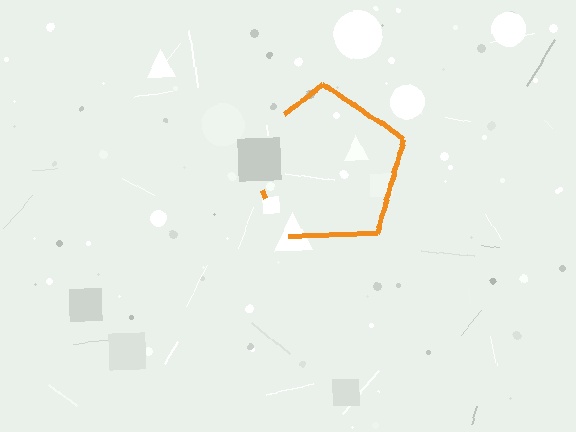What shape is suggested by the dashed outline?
The dashed outline suggests a pentagon.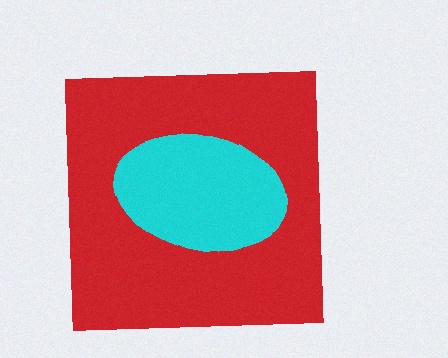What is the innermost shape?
The cyan ellipse.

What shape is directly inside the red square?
The cyan ellipse.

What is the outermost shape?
The red square.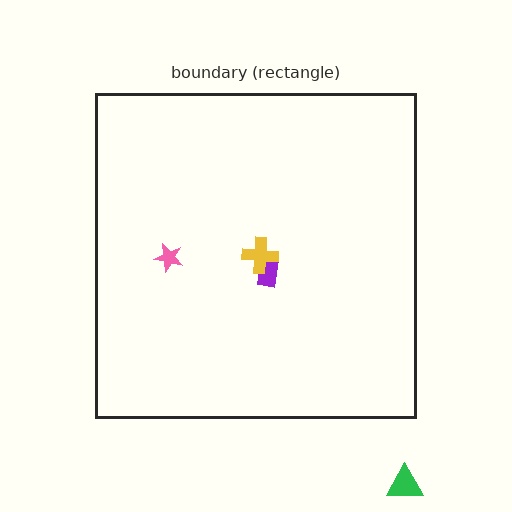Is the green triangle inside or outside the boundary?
Outside.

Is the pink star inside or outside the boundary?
Inside.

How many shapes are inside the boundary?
3 inside, 1 outside.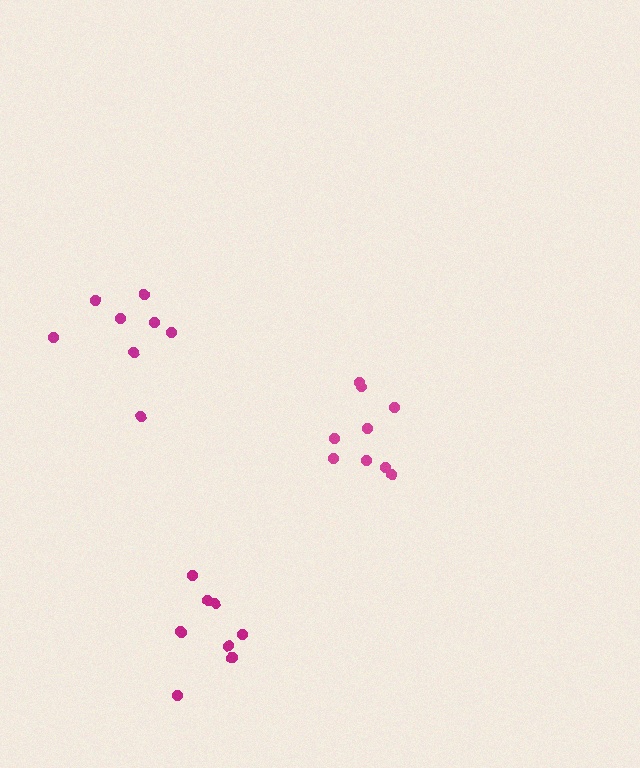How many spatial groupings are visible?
There are 3 spatial groupings.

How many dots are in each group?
Group 1: 10 dots, Group 2: 9 dots, Group 3: 8 dots (27 total).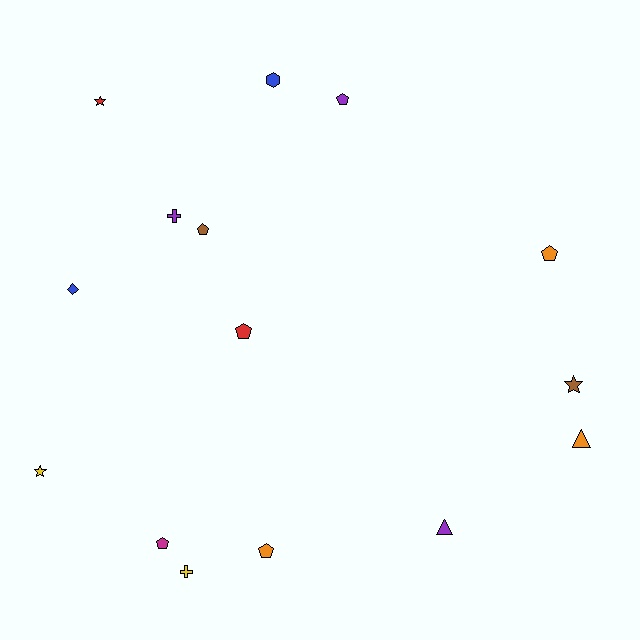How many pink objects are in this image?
There are no pink objects.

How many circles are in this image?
There are no circles.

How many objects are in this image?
There are 15 objects.